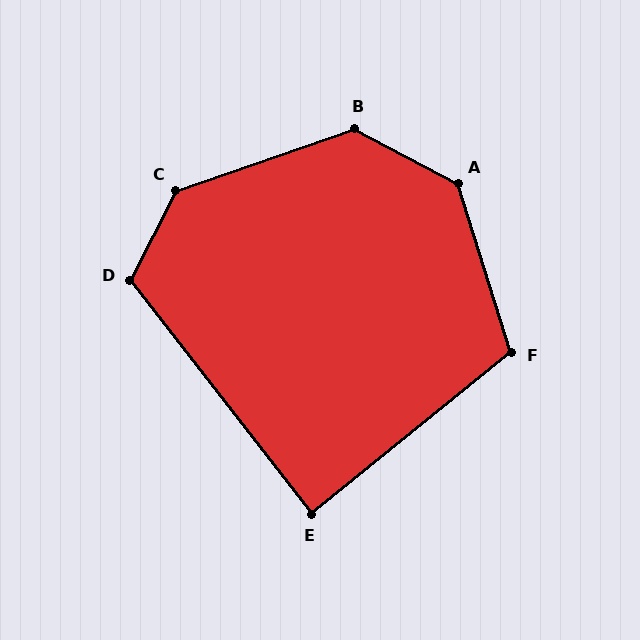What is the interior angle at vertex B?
Approximately 133 degrees (obtuse).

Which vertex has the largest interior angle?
C, at approximately 136 degrees.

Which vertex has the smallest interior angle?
E, at approximately 89 degrees.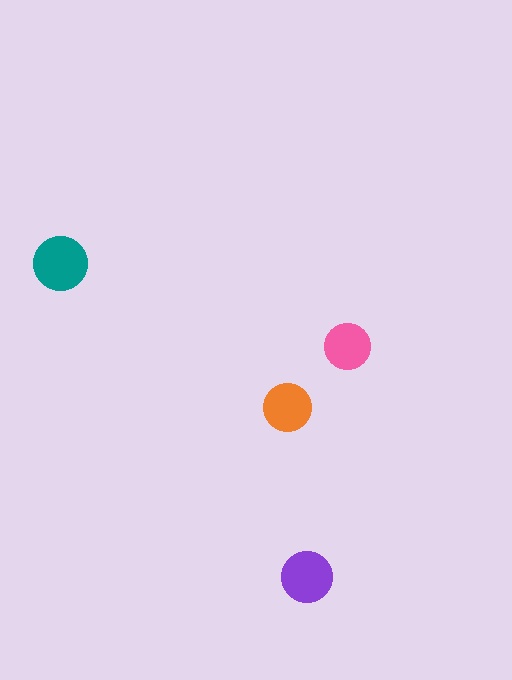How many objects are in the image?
There are 4 objects in the image.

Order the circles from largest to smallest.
the teal one, the purple one, the orange one, the pink one.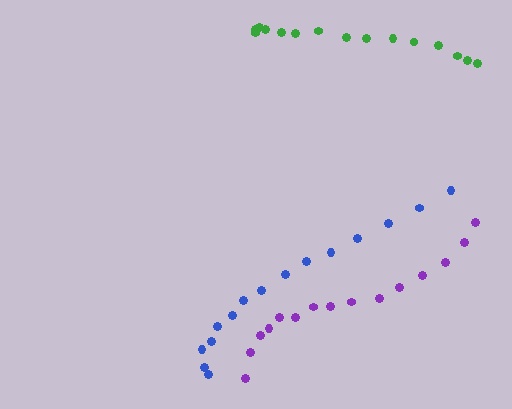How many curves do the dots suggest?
There are 3 distinct paths.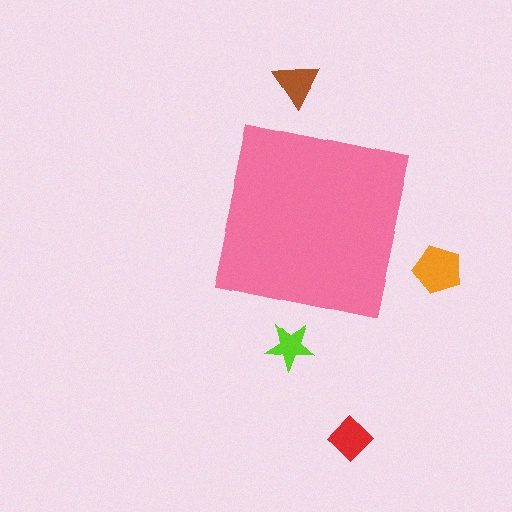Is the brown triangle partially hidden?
No, the brown triangle is fully visible.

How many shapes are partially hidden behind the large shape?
0 shapes are partially hidden.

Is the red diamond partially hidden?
No, the red diamond is fully visible.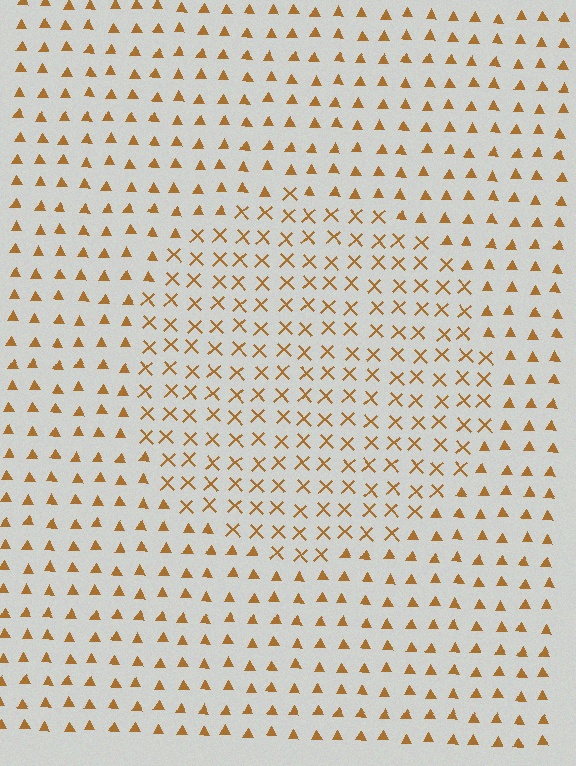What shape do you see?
I see a circle.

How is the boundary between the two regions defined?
The boundary is defined by a change in element shape: X marks inside vs. triangles outside. All elements share the same color and spacing.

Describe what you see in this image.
The image is filled with small brown elements arranged in a uniform grid. A circle-shaped region contains X marks, while the surrounding area contains triangles. The boundary is defined purely by the change in element shape.